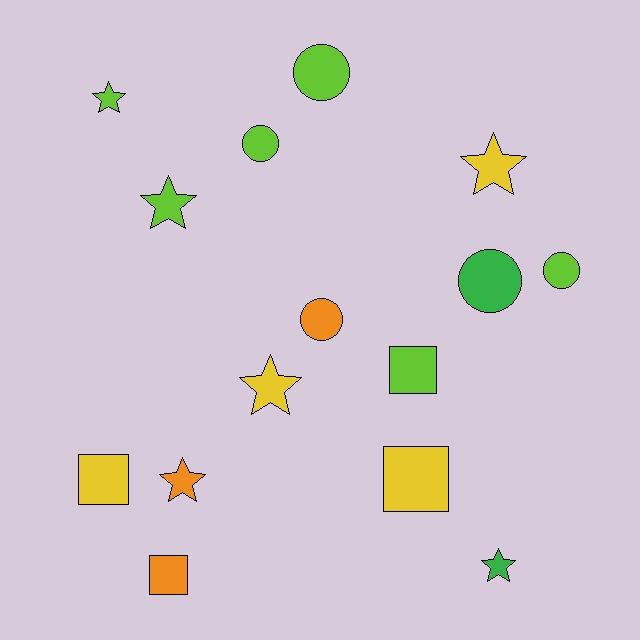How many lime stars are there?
There are 2 lime stars.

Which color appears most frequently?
Lime, with 6 objects.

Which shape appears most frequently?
Star, with 6 objects.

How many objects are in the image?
There are 15 objects.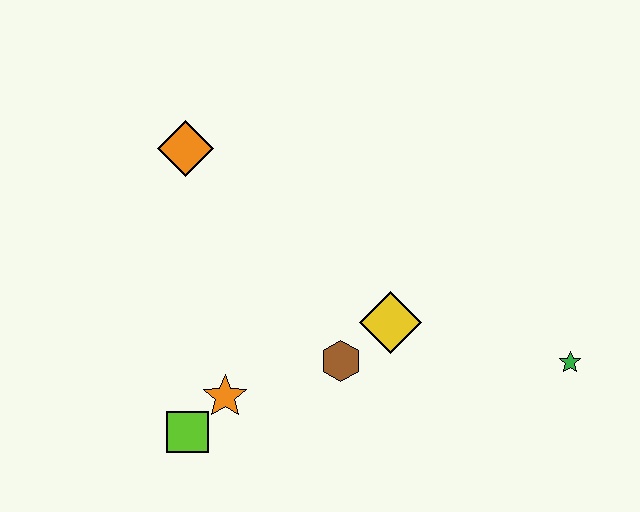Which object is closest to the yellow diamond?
The brown hexagon is closest to the yellow diamond.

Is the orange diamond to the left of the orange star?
Yes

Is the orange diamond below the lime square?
No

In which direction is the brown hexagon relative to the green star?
The brown hexagon is to the left of the green star.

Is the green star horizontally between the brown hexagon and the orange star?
No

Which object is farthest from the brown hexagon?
The orange diamond is farthest from the brown hexagon.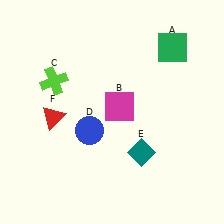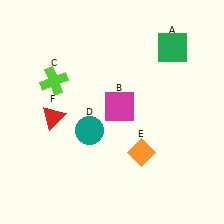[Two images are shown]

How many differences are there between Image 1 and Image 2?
There are 2 differences between the two images.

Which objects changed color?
D changed from blue to teal. E changed from teal to orange.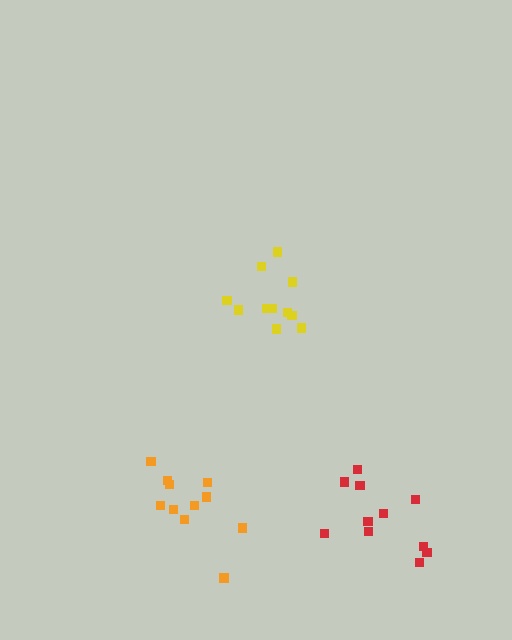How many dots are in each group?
Group 1: 11 dots, Group 2: 11 dots, Group 3: 11 dots (33 total).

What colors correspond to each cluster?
The clusters are colored: yellow, red, orange.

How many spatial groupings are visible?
There are 3 spatial groupings.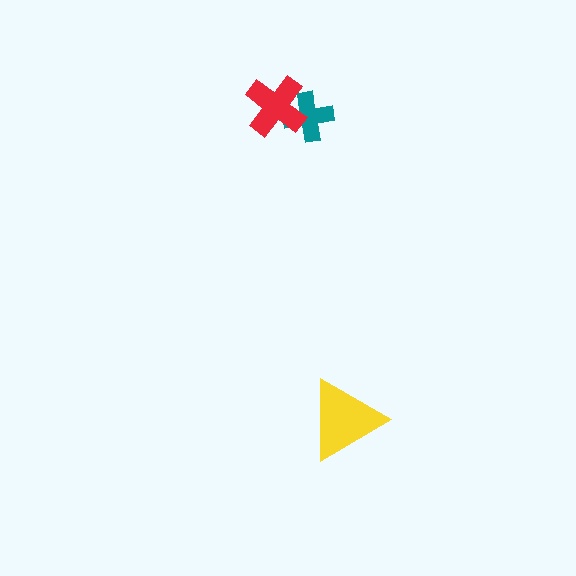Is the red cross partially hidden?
No, no other shape covers it.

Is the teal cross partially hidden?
Yes, it is partially covered by another shape.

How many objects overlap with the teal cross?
1 object overlaps with the teal cross.